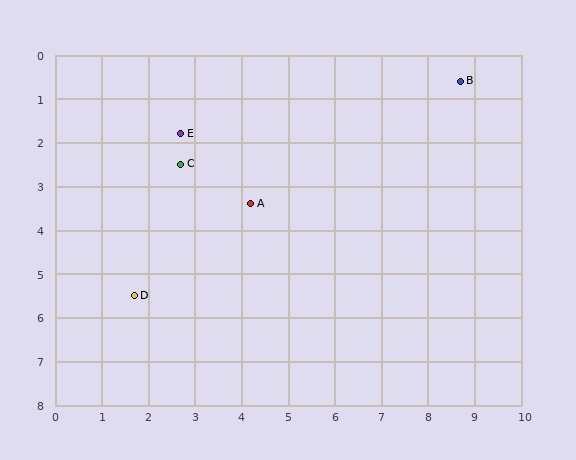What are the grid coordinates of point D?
Point D is at approximately (1.7, 5.5).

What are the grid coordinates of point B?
Point B is at approximately (8.7, 0.6).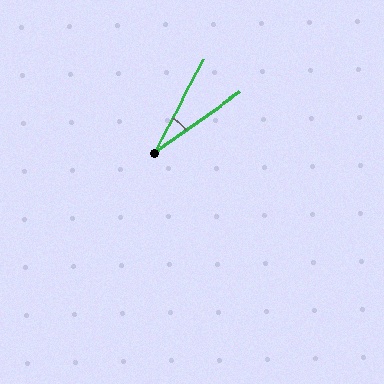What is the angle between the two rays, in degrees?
Approximately 27 degrees.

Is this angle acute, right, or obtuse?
It is acute.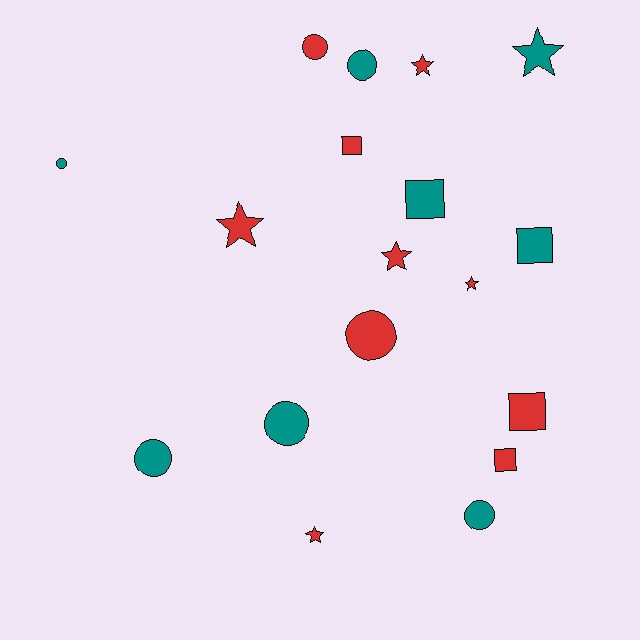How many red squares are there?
There are 3 red squares.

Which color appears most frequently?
Red, with 10 objects.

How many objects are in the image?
There are 18 objects.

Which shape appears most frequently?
Circle, with 7 objects.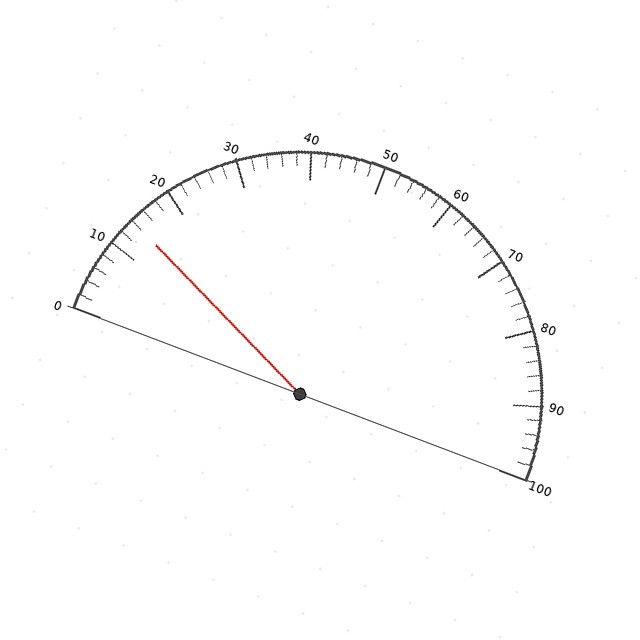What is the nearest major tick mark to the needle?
The nearest major tick mark is 10.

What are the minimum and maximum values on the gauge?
The gauge ranges from 0 to 100.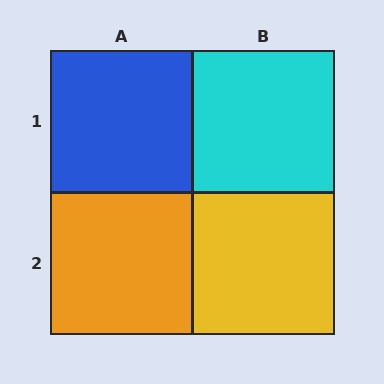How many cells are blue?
1 cell is blue.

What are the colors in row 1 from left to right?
Blue, cyan.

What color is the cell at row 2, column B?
Yellow.